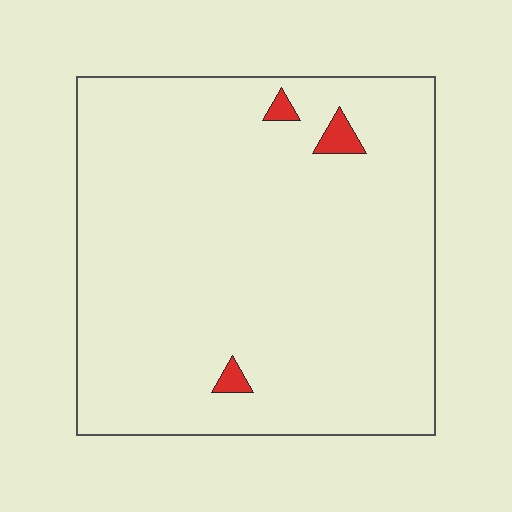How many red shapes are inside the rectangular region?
3.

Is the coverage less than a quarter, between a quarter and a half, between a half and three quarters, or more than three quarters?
Less than a quarter.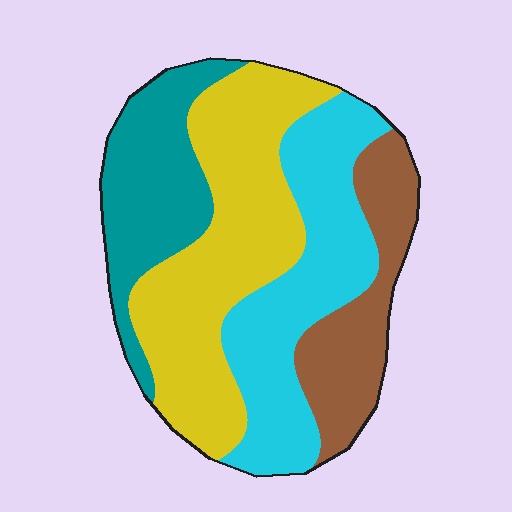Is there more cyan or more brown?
Cyan.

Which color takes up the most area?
Yellow, at roughly 35%.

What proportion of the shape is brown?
Brown takes up about one sixth (1/6) of the shape.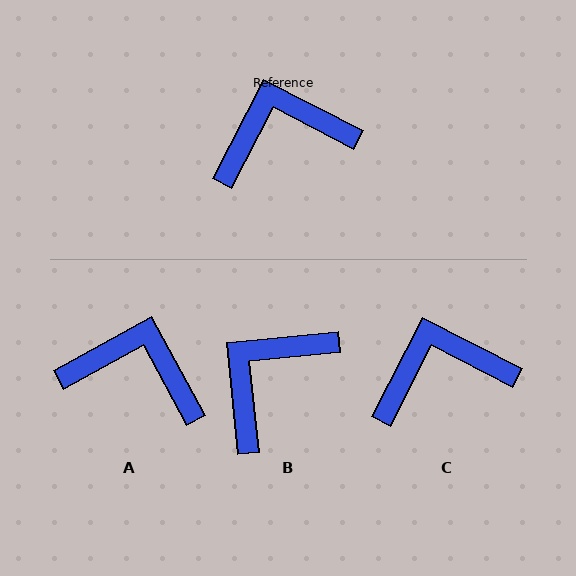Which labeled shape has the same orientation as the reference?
C.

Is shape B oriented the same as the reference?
No, it is off by about 33 degrees.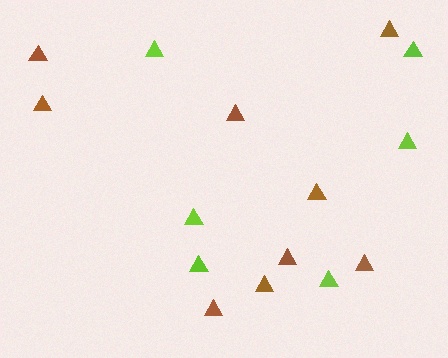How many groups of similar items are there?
There are 2 groups: one group of brown triangles (9) and one group of lime triangles (6).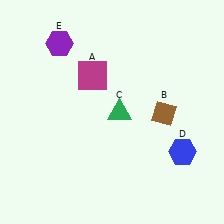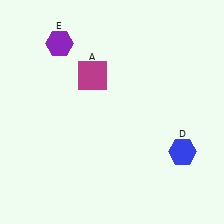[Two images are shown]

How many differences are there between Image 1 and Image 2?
There are 2 differences between the two images.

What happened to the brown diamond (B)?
The brown diamond (B) was removed in Image 2. It was in the bottom-right area of Image 1.